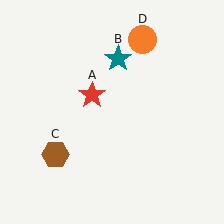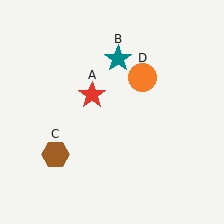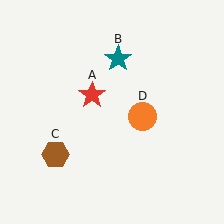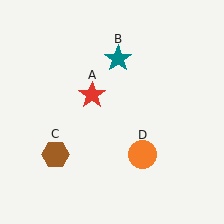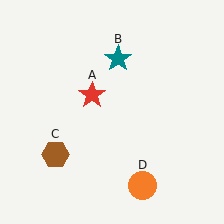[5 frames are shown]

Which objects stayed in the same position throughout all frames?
Red star (object A) and teal star (object B) and brown hexagon (object C) remained stationary.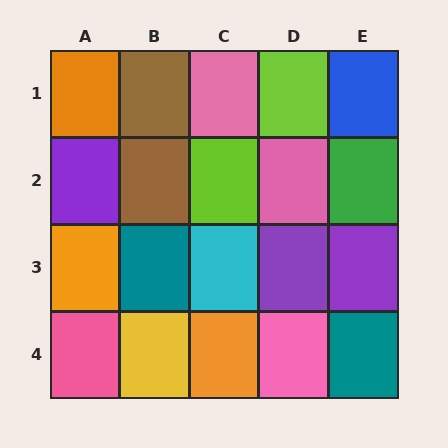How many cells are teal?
2 cells are teal.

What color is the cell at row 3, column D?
Purple.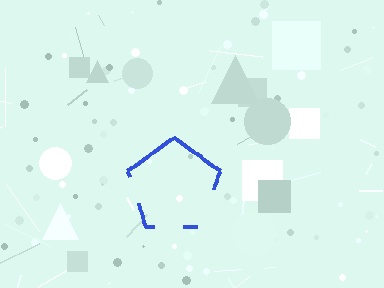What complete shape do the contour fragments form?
The contour fragments form a pentagon.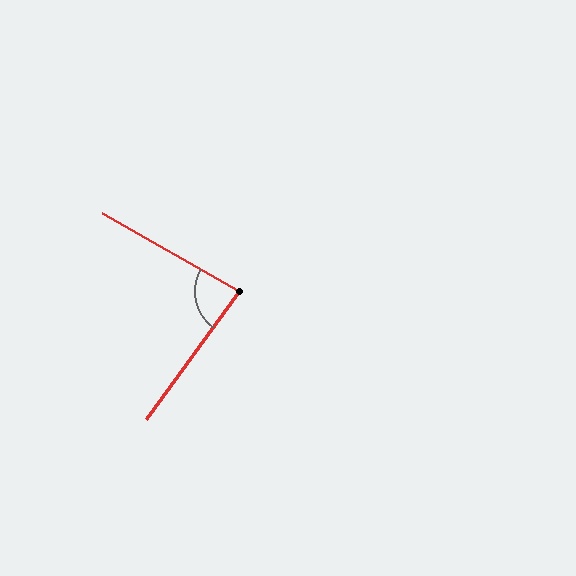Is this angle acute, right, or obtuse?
It is acute.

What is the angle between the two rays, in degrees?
Approximately 84 degrees.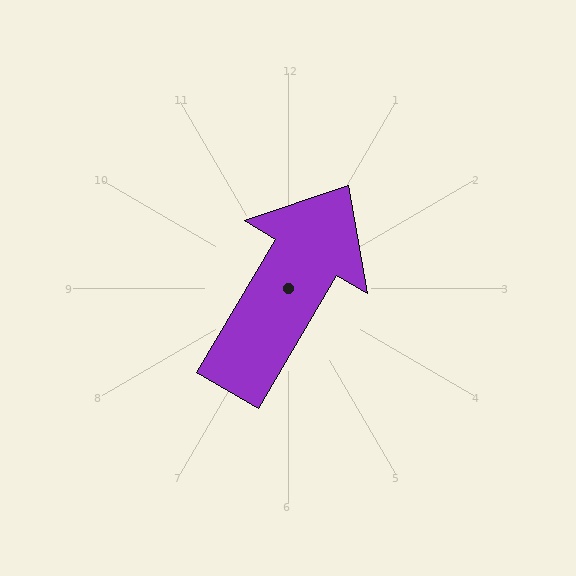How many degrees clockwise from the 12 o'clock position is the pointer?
Approximately 31 degrees.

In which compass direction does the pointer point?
Northeast.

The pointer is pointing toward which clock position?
Roughly 1 o'clock.